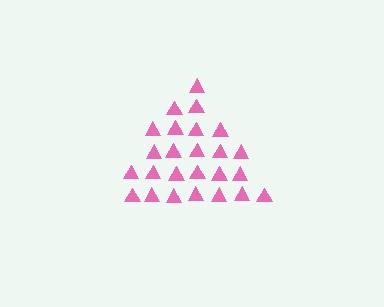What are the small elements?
The small elements are triangles.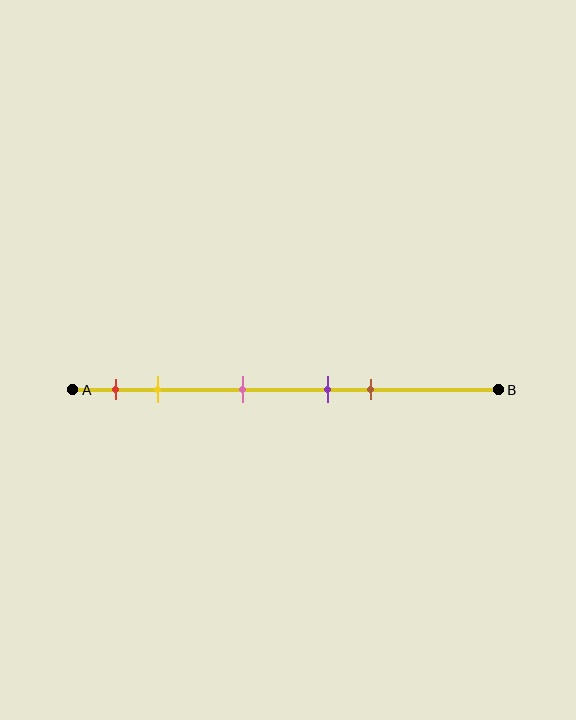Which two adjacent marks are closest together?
The purple and brown marks are the closest adjacent pair.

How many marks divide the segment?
There are 5 marks dividing the segment.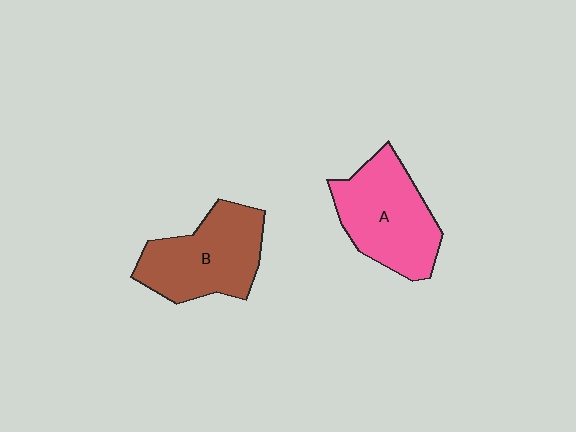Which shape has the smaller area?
Shape B (brown).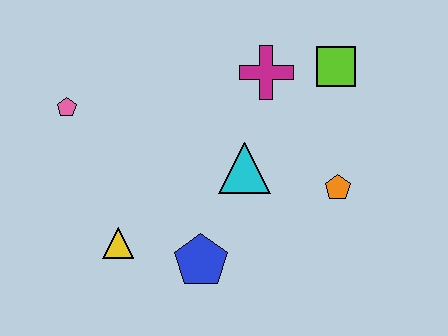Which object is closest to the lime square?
The magenta cross is closest to the lime square.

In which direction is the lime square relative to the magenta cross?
The lime square is to the right of the magenta cross.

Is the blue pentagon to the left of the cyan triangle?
Yes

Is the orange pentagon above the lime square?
No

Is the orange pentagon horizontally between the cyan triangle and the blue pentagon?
No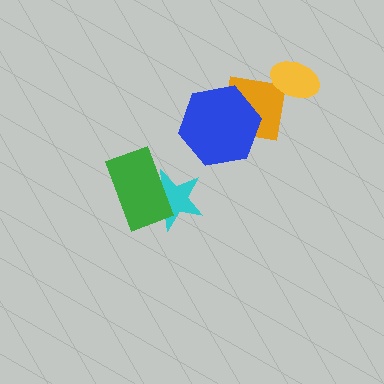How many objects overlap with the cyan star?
1 object overlaps with the cyan star.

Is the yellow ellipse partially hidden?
No, no other shape covers it.